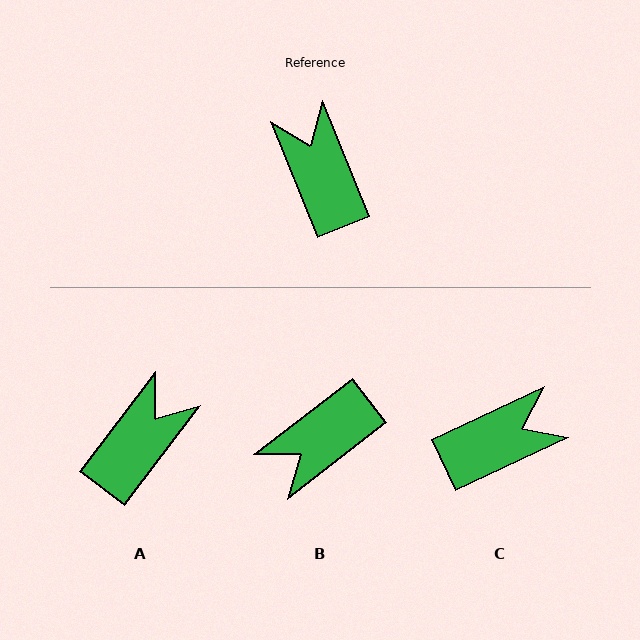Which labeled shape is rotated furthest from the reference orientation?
B, about 106 degrees away.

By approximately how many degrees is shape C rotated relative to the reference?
Approximately 87 degrees clockwise.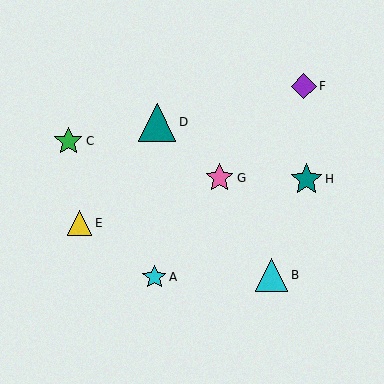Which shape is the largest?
The teal triangle (labeled D) is the largest.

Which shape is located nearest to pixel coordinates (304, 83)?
The purple diamond (labeled F) at (304, 86) is nearest to that location.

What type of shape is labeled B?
Shape B is a cyan triangle.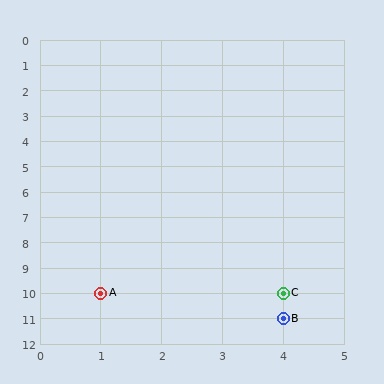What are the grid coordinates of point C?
Point C is at grid coordinates (4, 10).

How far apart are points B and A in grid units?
Points B and A are 3 columns and 1 row apart (about 3.2 grid units diagonally).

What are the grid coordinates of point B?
Point B is at grid coordinates (4, 11).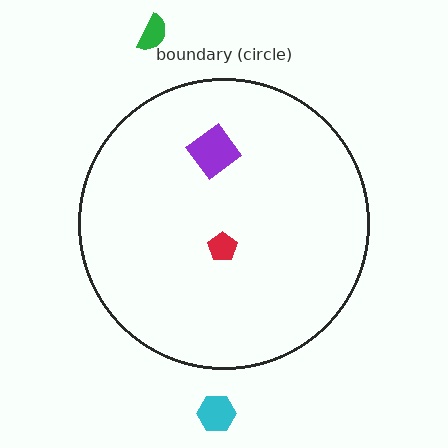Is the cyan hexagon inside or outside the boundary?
Outside.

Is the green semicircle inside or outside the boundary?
Outside.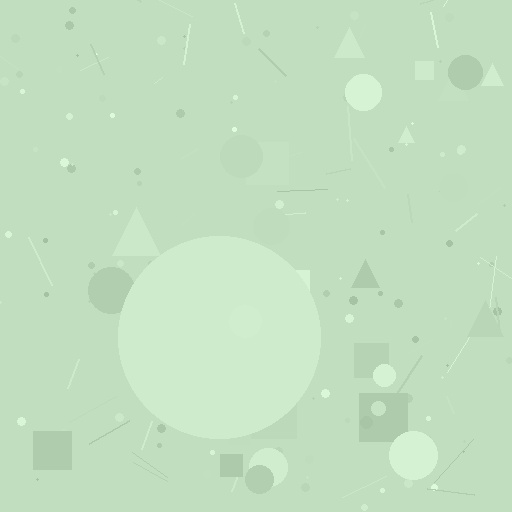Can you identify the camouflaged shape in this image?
The camouflaged shape is a circle.